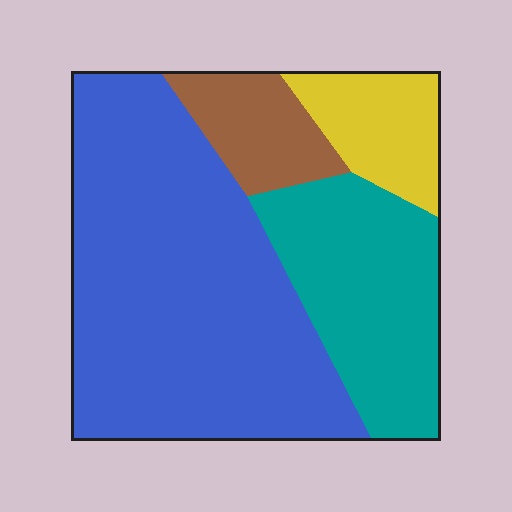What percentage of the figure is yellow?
Yellow covers roughly 10% of the figure.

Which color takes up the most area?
Blue, at roughly 55%.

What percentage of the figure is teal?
Teal covers about 25% of the figure.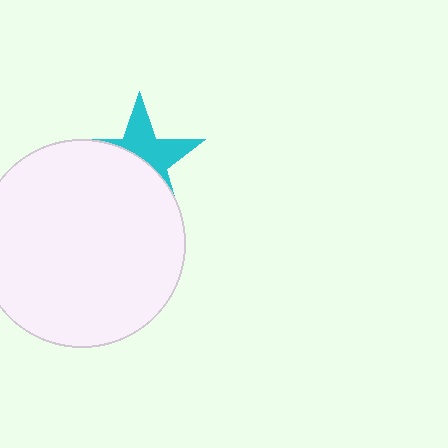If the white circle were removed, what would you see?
You would see the complete cyan star.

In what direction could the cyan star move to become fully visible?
The cyan star could move up. That would shift it out from behind the white circle entirely.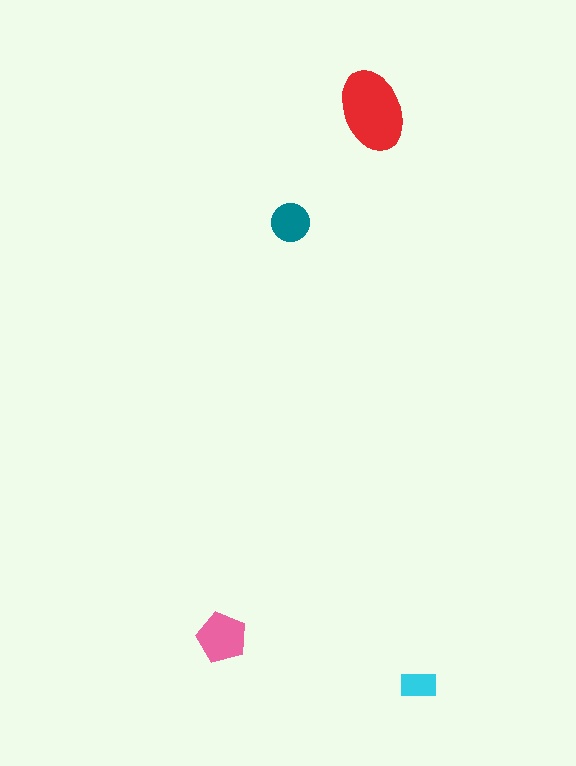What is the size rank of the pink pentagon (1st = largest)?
2nd.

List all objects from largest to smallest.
The red ellipse, the pink pentagon, the teal circle, the cyan rectangle.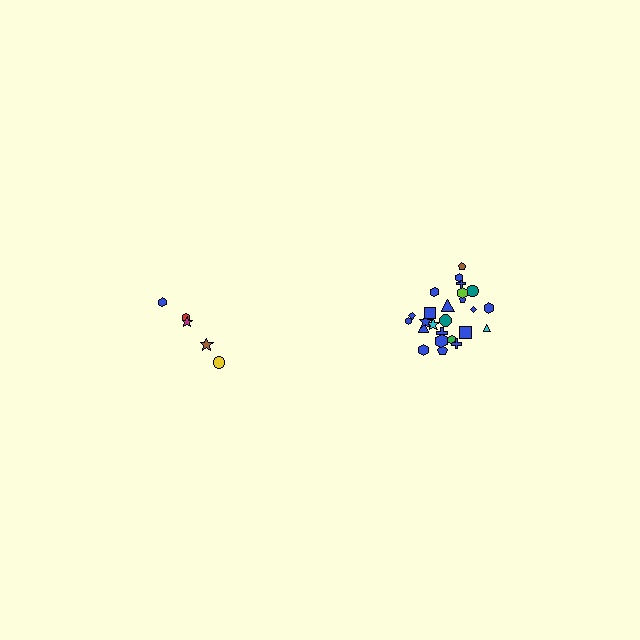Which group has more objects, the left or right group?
The right group.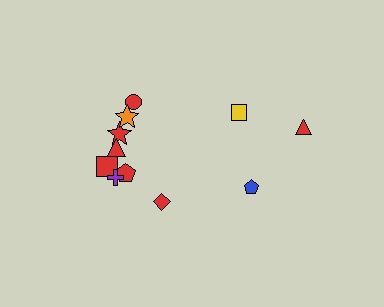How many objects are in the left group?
There are 8 objects.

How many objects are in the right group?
There are 3 objects.